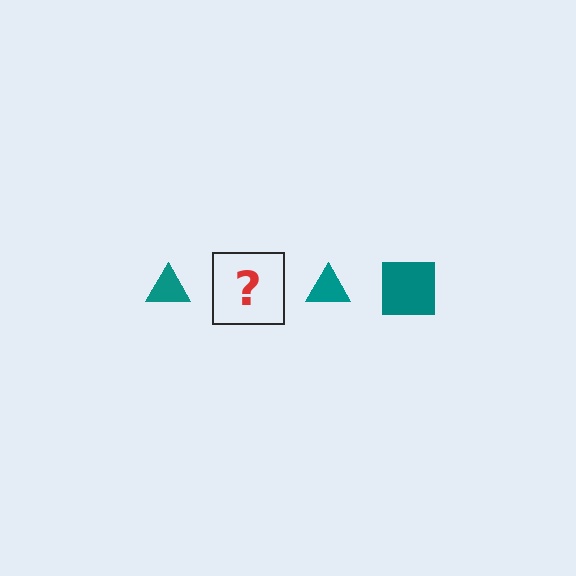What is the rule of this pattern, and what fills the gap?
The rule is that the pattern cycles through triangle, square shapes in teal. The gap should be filled with a teal square.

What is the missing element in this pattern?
The missing element is a teal square.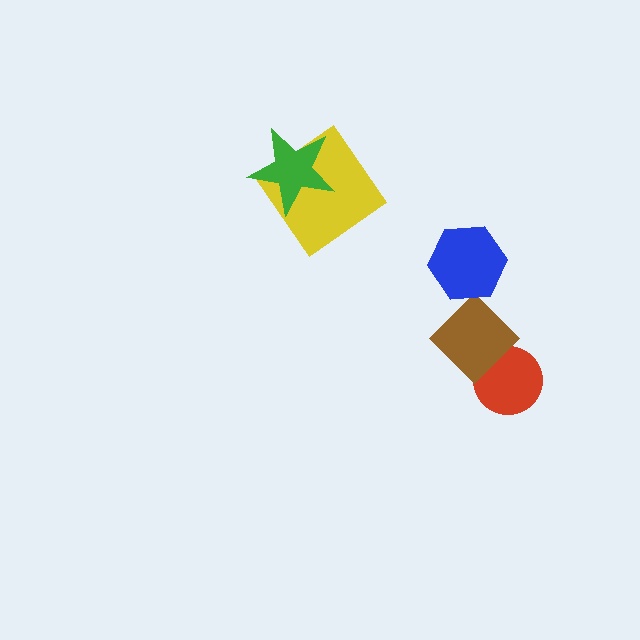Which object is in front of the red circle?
The brown diamond is in front of the red circle.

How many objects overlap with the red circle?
1 object overlaps with the red circle.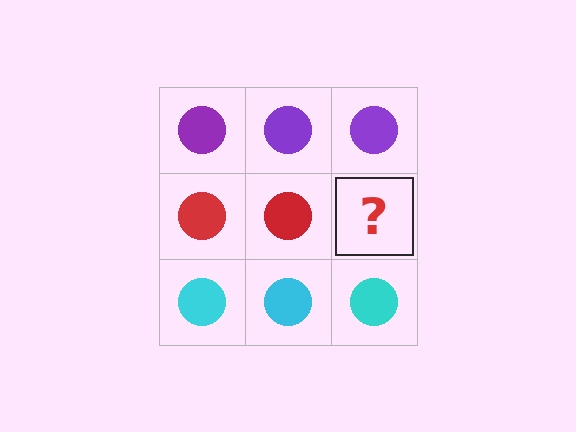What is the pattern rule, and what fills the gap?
The rule is that each row has a consistent color. The gap should be filled with a red circle.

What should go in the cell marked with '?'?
The missing cell should contain a red circle.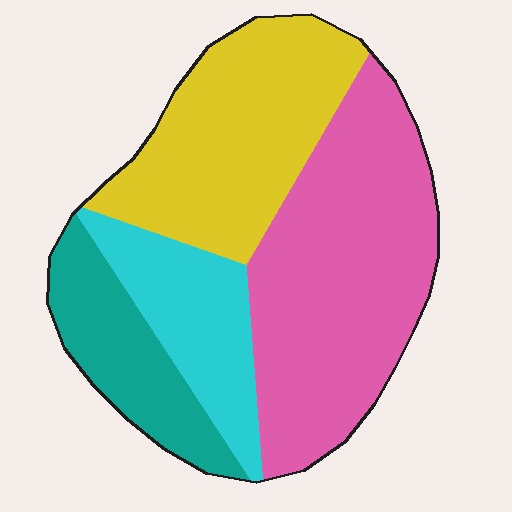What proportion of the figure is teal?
Teal covers about 15% of the figure.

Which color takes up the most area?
Pink, at roughly 40%.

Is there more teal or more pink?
Pink.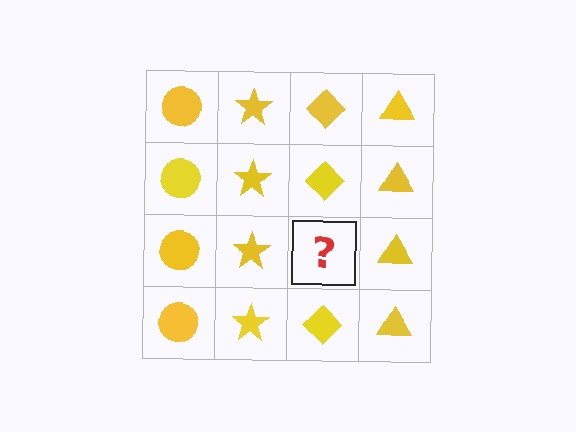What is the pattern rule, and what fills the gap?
The rule is that each column has a consistent shape. The gap should be filled with a yellow diamond.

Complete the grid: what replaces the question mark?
The question mark should be replaced with a yellow diamond.